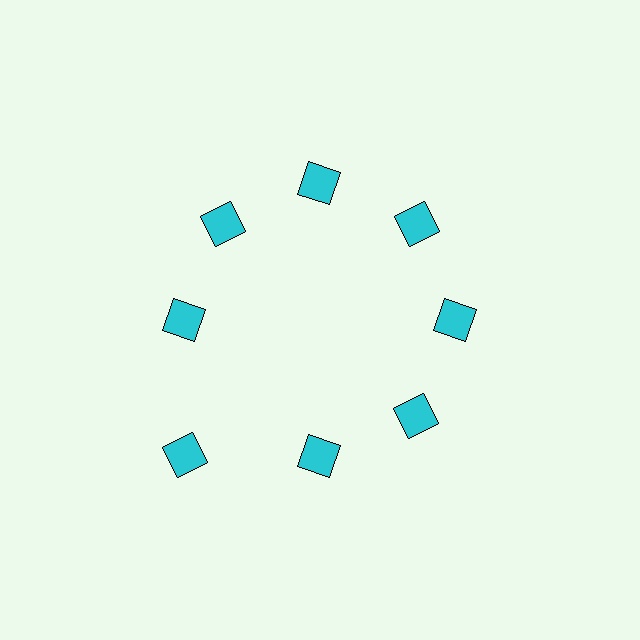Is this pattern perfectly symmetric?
No. The 8 cyan diamonds are arranged in a ring, but one element near the 8 o'clock position is pushed outward from the center, breaking the 8-fold rotational symmetry.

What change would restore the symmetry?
The symmetry would be restored by moving it inward, back onto the ring so that all 8 diamonds sit at equal angles and equal distance from the center.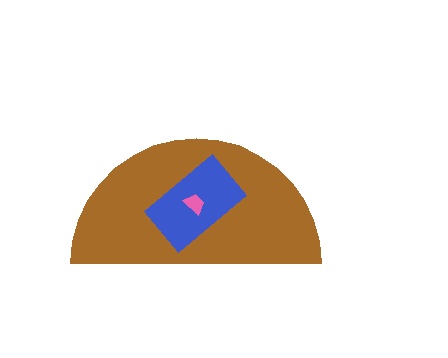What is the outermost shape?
The brown semicircle.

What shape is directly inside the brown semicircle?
The blue rectangle.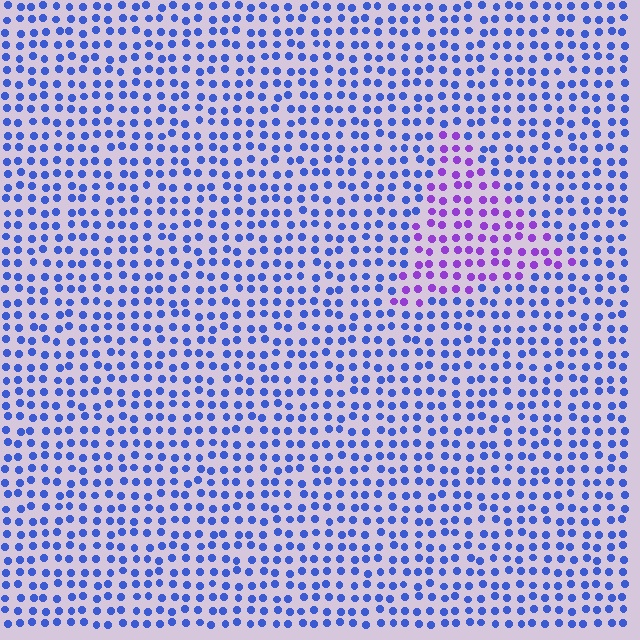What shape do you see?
I see a triangle.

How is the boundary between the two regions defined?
The boundary is defined purely by a slight shift in hue (about 48 degrees). Spacing, size, and orientation are identical on both sides.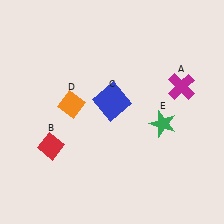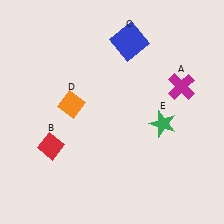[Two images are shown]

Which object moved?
The blue square (C) moved up.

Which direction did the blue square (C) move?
The blue square (C) moved up.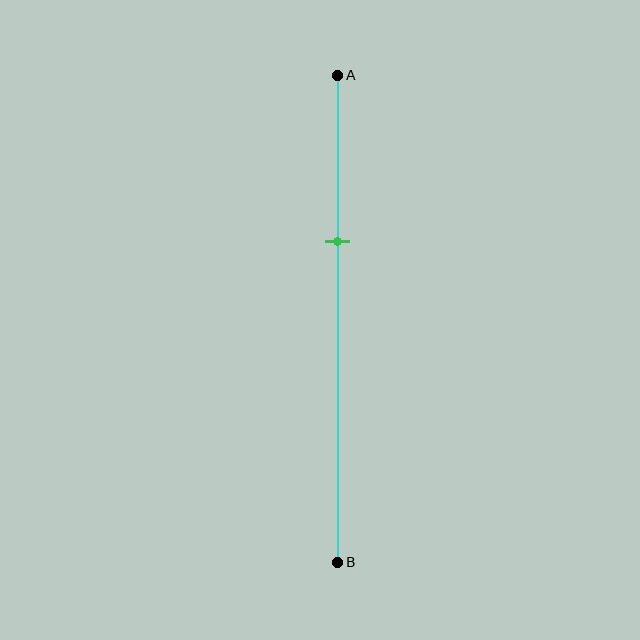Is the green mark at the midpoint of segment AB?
No, the mark is at about 35% from A, not at the 50% midpoint.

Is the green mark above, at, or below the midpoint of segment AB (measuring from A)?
The green mark is above the midpoint of segment AB.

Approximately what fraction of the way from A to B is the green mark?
The green mark is approximately 35% of the way from A to B.